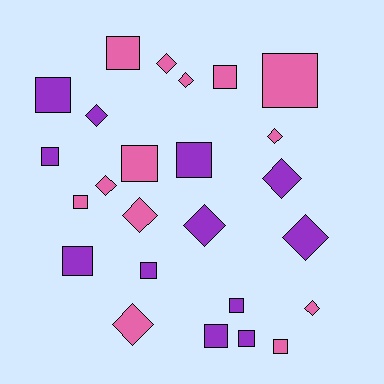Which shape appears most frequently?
Square, with 14 objects.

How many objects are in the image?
There are 25 objects.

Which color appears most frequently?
Pink, with 13 objects.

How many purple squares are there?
There are 8 purple squares.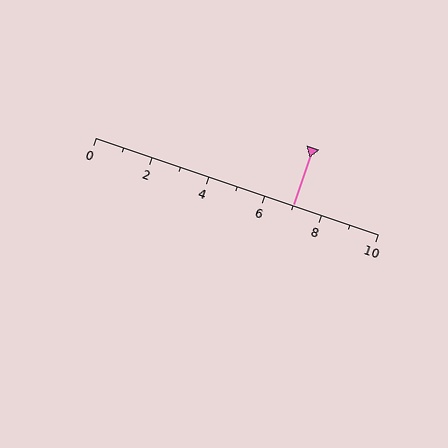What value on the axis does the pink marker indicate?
The marker indicates approximately 7.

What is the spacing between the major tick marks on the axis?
The major ticks are spaced 2 apart.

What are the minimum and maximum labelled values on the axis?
The axis runs from 0 to 10.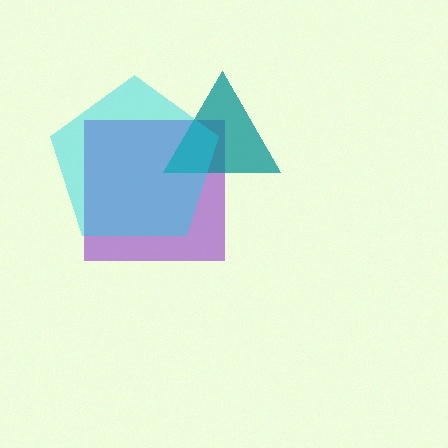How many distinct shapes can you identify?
There are 3 distinct shapes: a purple square, a teal triangle, a cyan pentagon.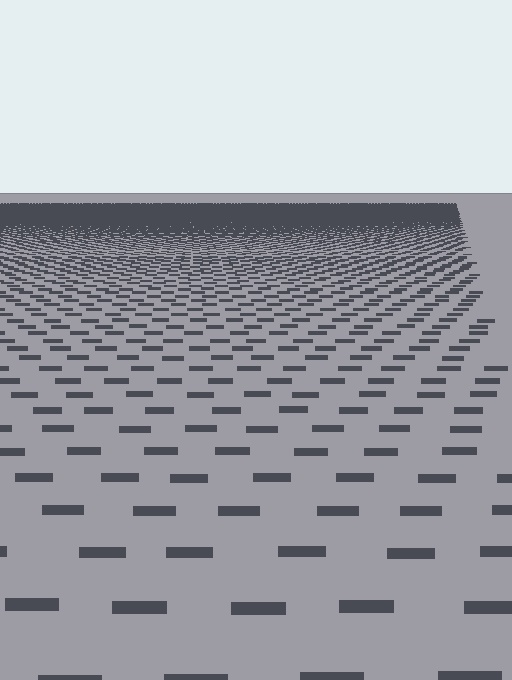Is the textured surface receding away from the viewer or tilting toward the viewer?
The surface is receding away from the viewer. Texture elements get smaller and denser toward the top.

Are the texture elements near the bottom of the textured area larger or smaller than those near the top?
Larger. Near the bottom, elements are closer to the viewer and appear at a bigger on-screen size.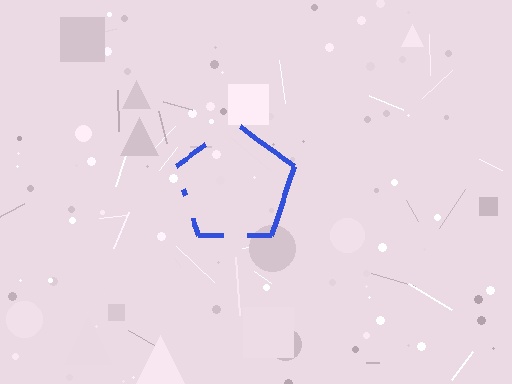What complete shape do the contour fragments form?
The contour fragments form a pentagon.